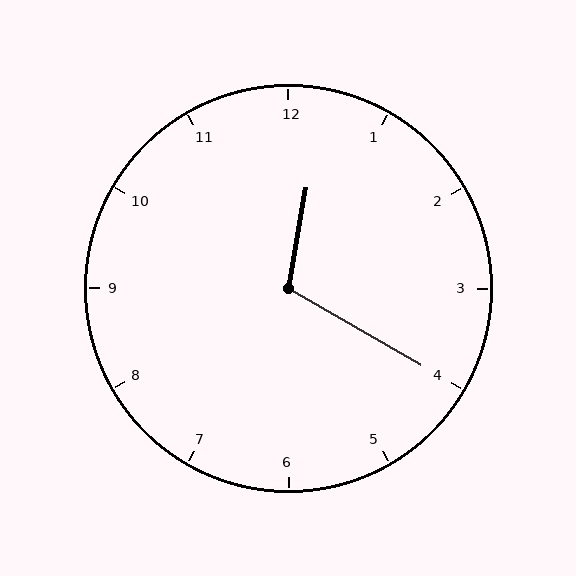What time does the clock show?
12:20.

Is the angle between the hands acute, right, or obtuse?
It is obtuse.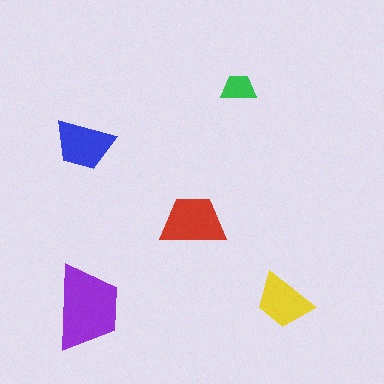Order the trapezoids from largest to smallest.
the purple one, the red one, the blue one, the yellow one, the green one.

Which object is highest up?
The green trapezoid is topmost.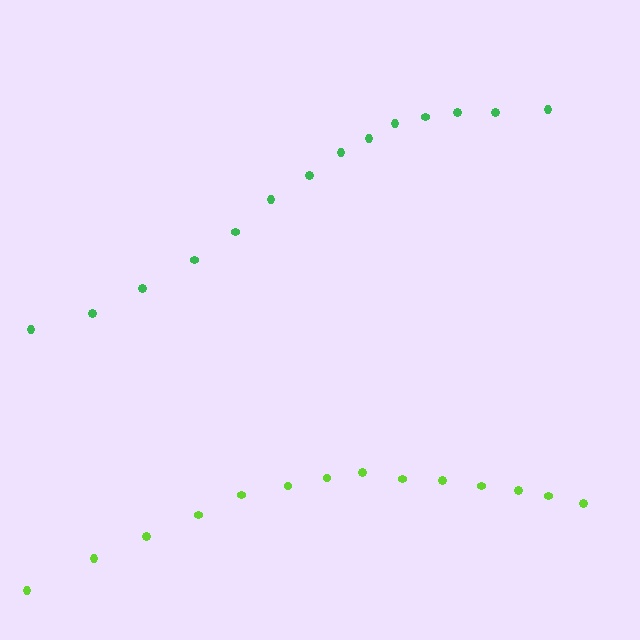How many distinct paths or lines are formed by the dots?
There are 2 distinct paths.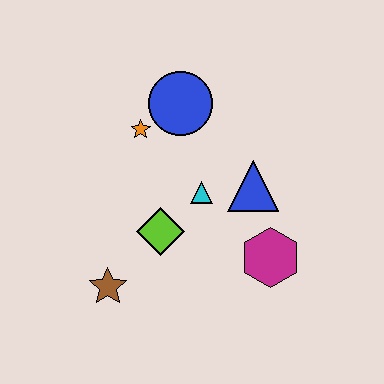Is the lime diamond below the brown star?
No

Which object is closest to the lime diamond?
The cyan triangle is closest to the lime diamond.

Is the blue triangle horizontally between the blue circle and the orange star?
No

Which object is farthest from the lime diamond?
The blue circle is farthest from the lime diamond.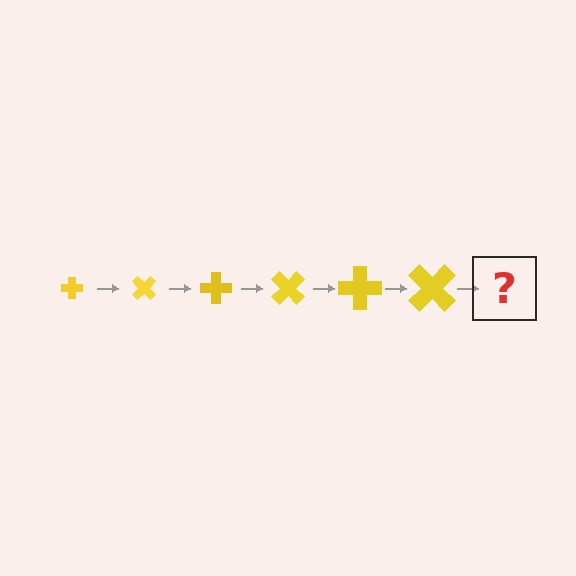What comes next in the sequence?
The next element should be a cross, larger than the previous one and rotated 270 degrees from the start.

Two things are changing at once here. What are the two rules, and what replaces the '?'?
The two rules are that the cross grows larger each step and it rotates 45 degrees each step. The '?' should be a cross, larger than the previous one and rotated 270 degrees from the start.